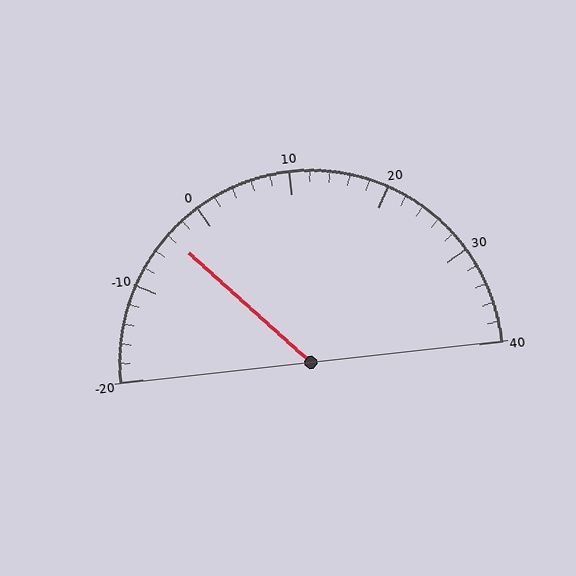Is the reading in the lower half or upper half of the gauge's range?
The reading is in the lower half of the range (-20 to 40).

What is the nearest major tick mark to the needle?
The nearest major tick mark is 0.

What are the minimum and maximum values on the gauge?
The gauge ranges from -20 to 40.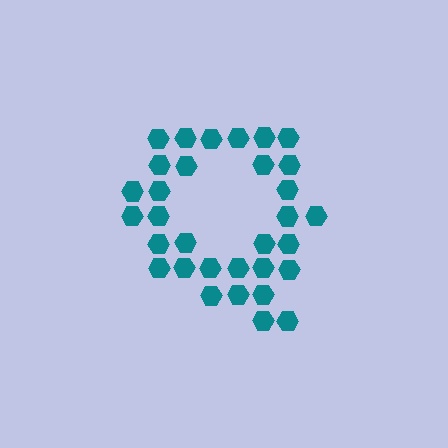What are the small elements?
The small elements are hexagons.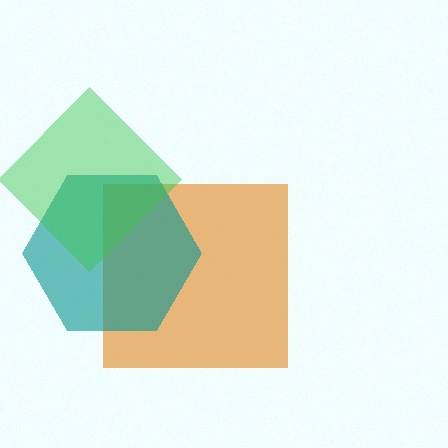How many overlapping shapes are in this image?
There are 3 overlapping shapes in the image.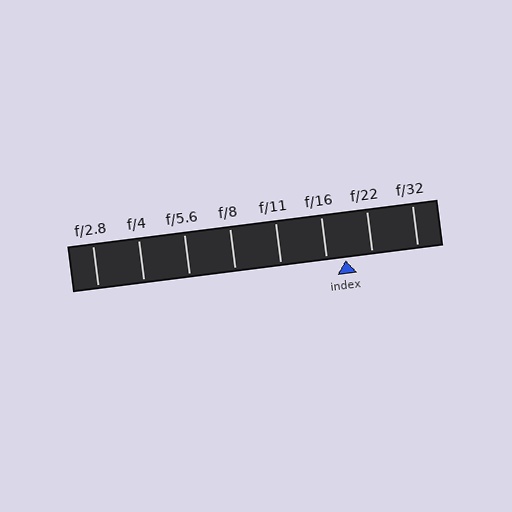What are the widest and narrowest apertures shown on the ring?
The widest aperture shown is f/2.8 and the narrowest is f/32.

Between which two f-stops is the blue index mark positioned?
The index mark is between f/16 and f/22.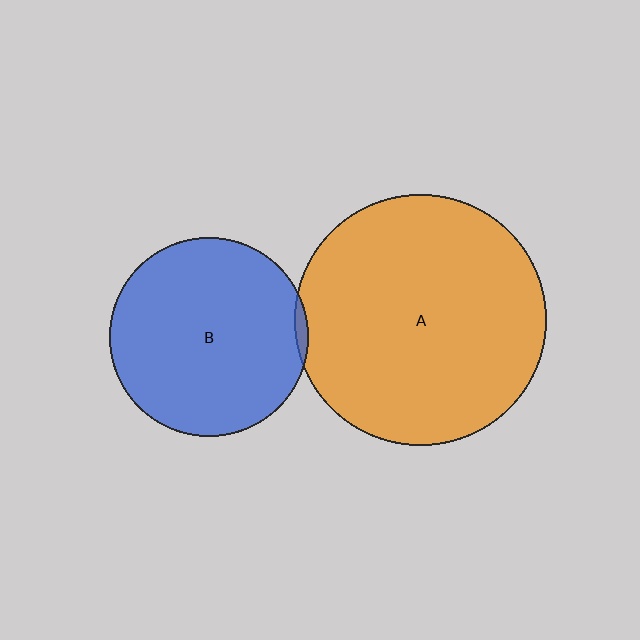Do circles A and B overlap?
Yes.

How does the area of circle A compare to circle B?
Approximately 1.6 times.